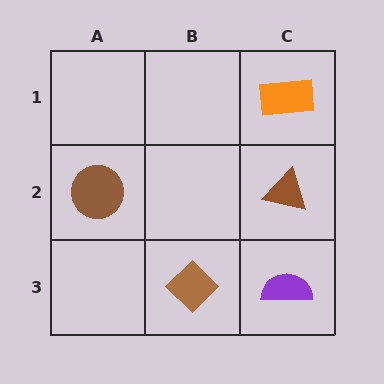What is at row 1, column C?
An orange rectangle.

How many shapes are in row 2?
2 shapes.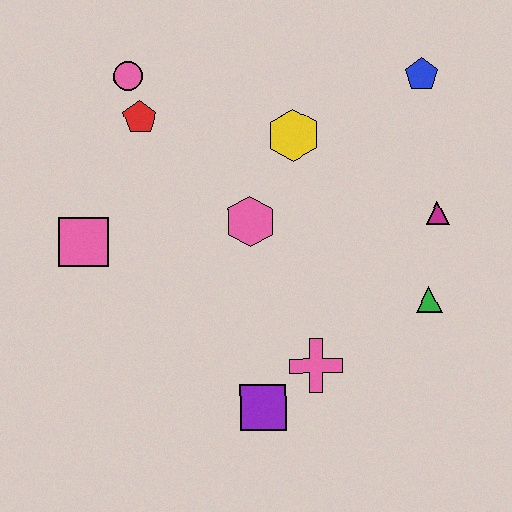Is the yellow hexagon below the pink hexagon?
No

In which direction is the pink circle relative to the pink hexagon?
The pink circle is above the pink hexagon.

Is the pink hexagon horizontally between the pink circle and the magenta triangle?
Yes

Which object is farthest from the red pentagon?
The green triangle is farthest from the red pentagon.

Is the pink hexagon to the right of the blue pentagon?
No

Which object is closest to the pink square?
The red pentagon is closest to the pink square.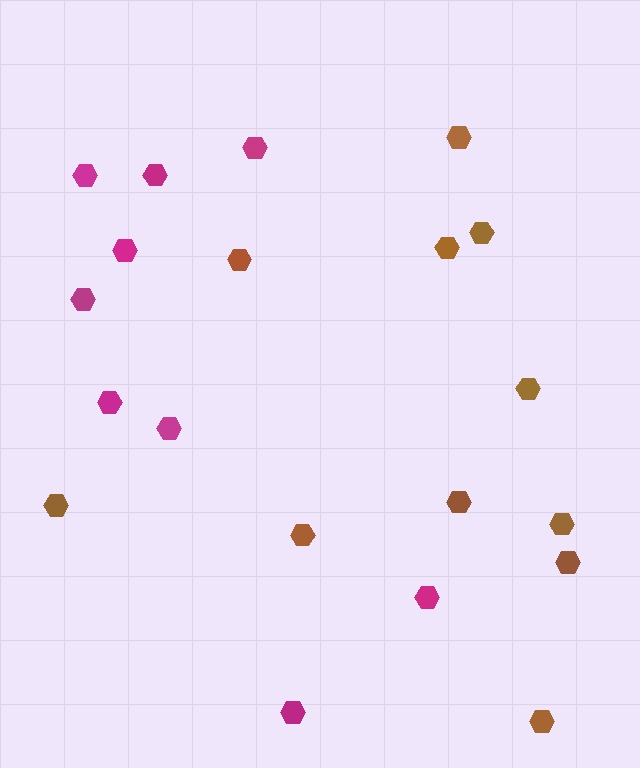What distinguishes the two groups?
There are 2 groups: one group of magenta hexagons (9) and one group of brown hexagons (11).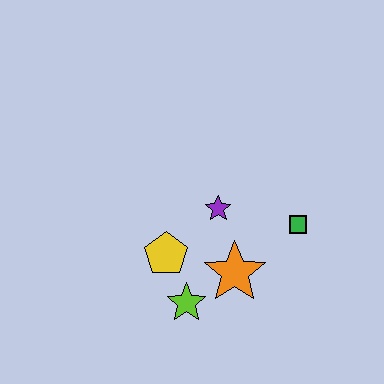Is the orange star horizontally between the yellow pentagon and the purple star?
No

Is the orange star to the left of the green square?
Yes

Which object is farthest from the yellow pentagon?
The green square is farthest from the yellow pentagon.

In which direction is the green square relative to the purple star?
The green square is to the right of the purple star.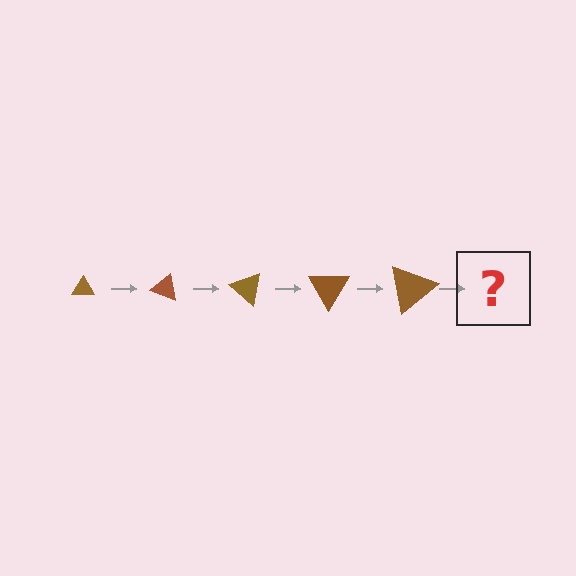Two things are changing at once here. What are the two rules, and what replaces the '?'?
The two rules are that the triangle grows larger each step and it rotates 20 degrees each step. The '?' should be a triangle, larger than the previous one and rotated 100 degrees from the start.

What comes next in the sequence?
The next element should be a triangle, larger than the previous one and rotated 100 degrees from the start.